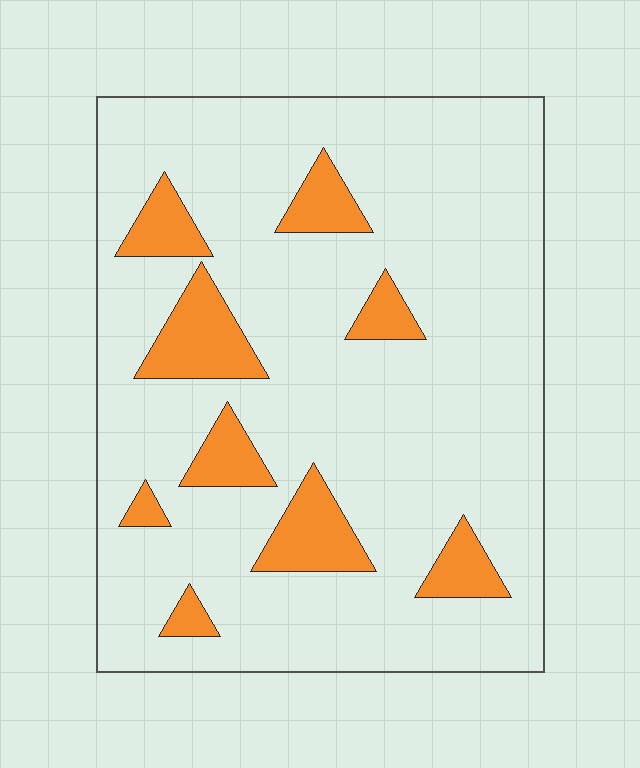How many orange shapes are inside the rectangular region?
9.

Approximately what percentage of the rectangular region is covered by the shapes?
Approximately 15%.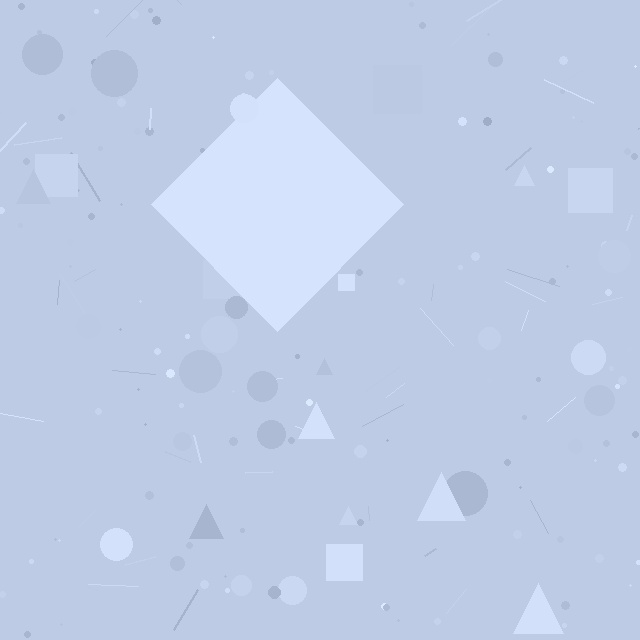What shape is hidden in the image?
A diamond is hidden in the image.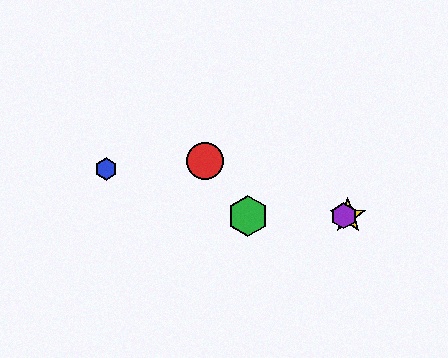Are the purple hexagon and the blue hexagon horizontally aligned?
No, the purple hexagon is at y≈216 and the blue hexagon is at y≈169.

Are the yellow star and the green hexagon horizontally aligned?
Yes, both are at y≈216.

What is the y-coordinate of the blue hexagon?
The blue hexagon is at y≈169.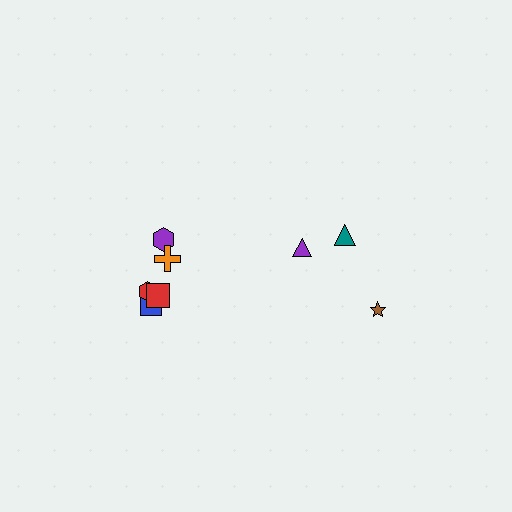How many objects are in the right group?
There are 3 objects.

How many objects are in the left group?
There are 5 objects.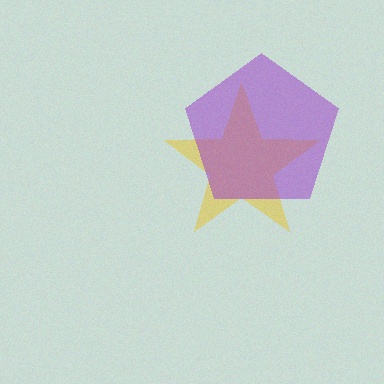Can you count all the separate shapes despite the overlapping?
Yes, there are 2 separate shapes.